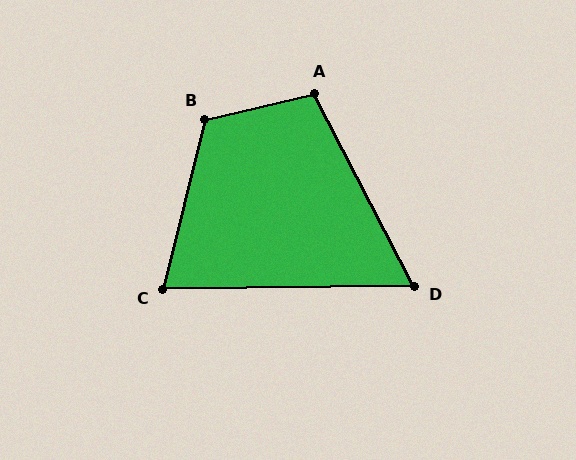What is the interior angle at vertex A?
Approximately 105 degrees (obtuse).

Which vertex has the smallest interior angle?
D, at approximately 63 degrees.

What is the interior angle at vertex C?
Approximately 75 degrees (acute).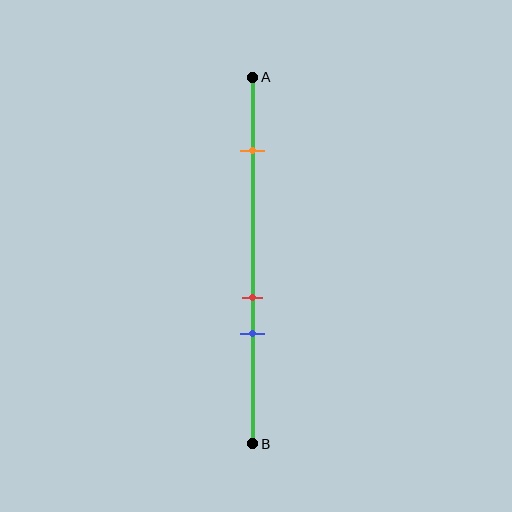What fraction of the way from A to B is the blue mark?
The blue mark is approximately 70% (0.7) of the way from A to B.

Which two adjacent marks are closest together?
The red and blue marks are the closest adjacent pair.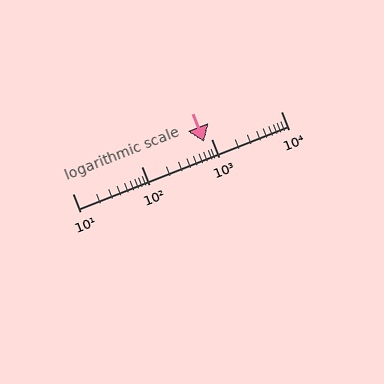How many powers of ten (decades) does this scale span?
The scale spans 3 decades, from 10 to 10000.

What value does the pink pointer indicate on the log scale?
The pointer indicates approximately 790.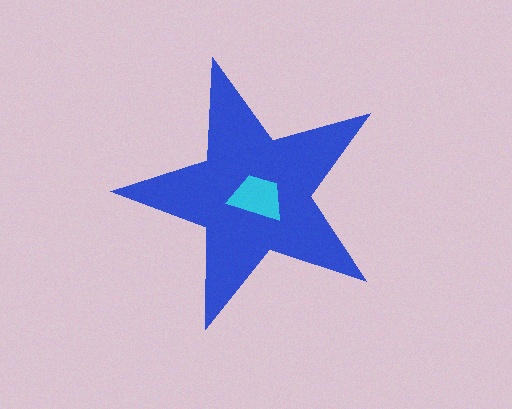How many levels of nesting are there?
2.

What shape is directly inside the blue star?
The cyan trapezoid.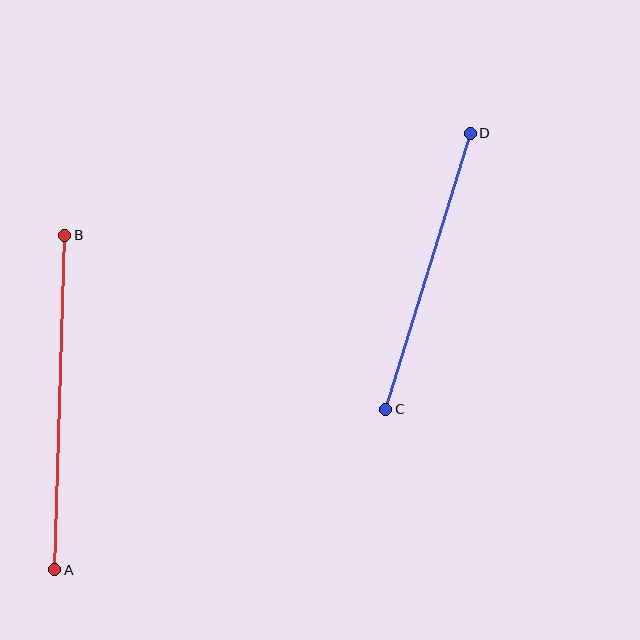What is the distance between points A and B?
The distance is approximately 335 pixels.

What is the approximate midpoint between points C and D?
The midpoint is at approximately (428, 271) pixels.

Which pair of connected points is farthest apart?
Points A and B are farthest apart.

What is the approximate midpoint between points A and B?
The midpoint is at approximately (60, 402) pixels.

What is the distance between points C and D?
The distance is approximately 289 pixels.